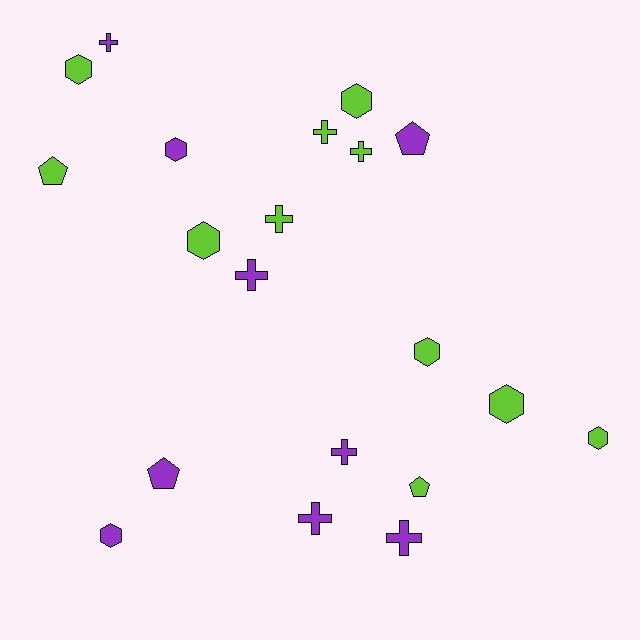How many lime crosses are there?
There are 3 lime crosses.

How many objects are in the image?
There are 20 objects.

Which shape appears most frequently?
Cross, with 8 objects.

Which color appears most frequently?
Lime, with 11 objects.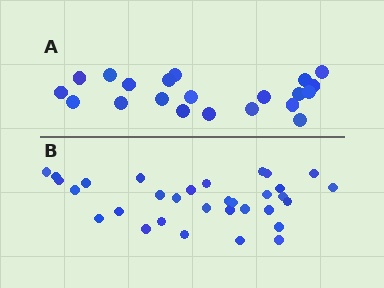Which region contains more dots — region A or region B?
Region B (the bottom region) has more dots.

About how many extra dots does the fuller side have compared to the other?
Region B has roughly 12 or so more dots than region A.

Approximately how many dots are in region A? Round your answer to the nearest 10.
About 20 dots. (The exact count is 21, which rounds to 20.)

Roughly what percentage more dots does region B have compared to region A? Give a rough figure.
About 50% more.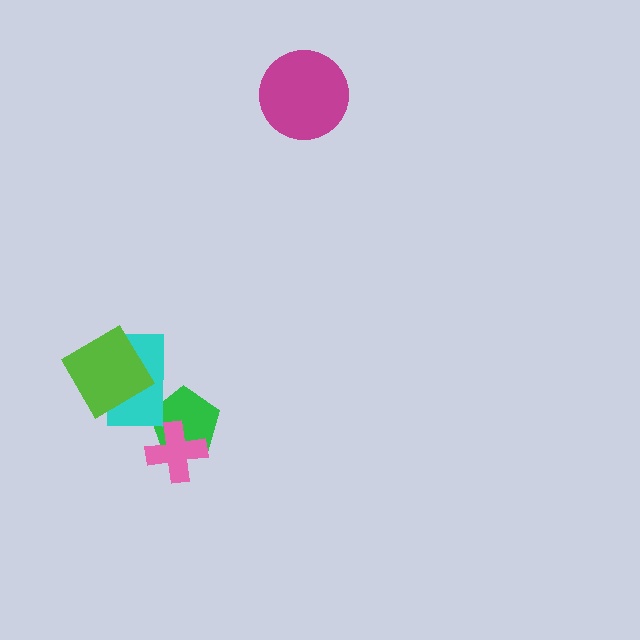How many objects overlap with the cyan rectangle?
2 objects overlap with the cyan rectangle.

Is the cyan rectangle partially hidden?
Yes, it is partially covered by another shape.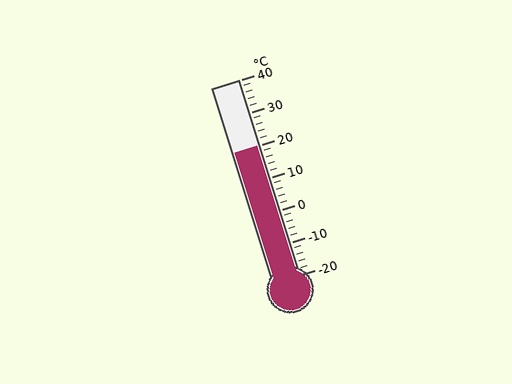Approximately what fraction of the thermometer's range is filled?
The thermometer is filled to approximately 65% of its range.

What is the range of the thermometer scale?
The thermometer scale ranges from -20°C to 40°C.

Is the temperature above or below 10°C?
The temperature is above 10°C.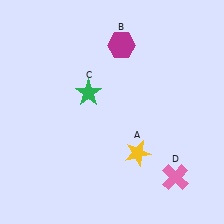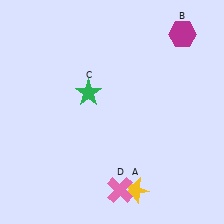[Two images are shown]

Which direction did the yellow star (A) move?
The yellow star (A) moved down.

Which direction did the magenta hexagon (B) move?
The magenta hexagon (B) moved right.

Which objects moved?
The objects that moved are: the yellow star (A), the magenta hexagon (B), the pink cross (D).